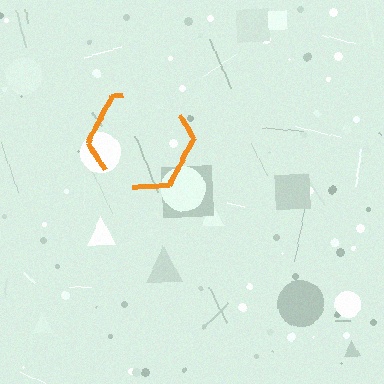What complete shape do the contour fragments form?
The contour fragments form a hexagon.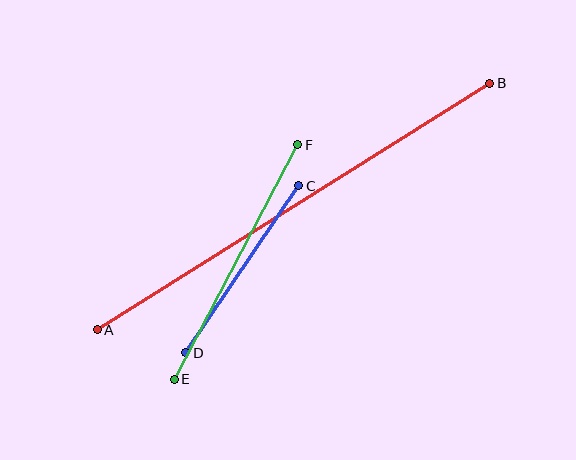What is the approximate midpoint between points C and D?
The midpoint is at approximately (242, 269) pixels.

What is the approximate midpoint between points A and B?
The midpoint is at approximately (293, 206) pixels.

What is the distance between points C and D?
The distance is approximately 202 pixels.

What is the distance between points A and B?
The distance is approximately 464 pixels.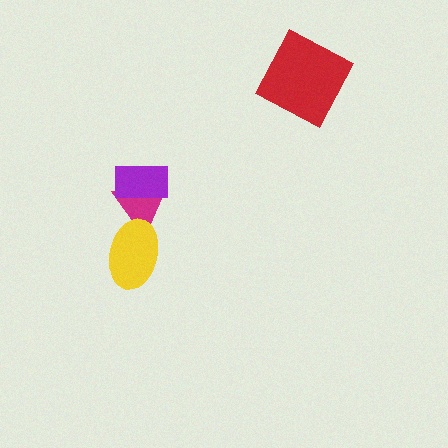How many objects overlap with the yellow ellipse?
1 object overlaps with the yellow ellipse.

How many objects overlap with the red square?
0 objects overlap with the red square.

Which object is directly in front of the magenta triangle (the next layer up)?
The purple rectangle is directly in front of the magenta triangle.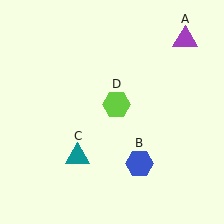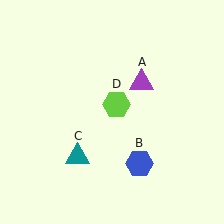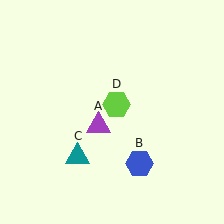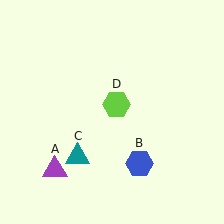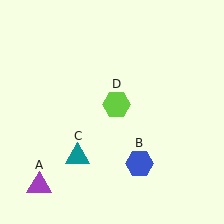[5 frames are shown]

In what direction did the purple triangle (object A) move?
The purple triangle (object A) moved down and to the left.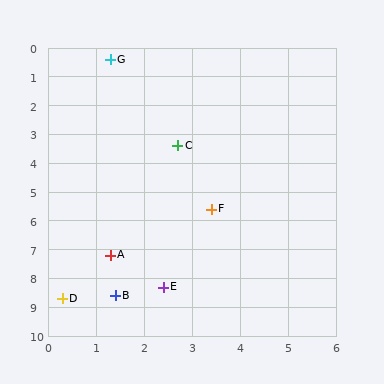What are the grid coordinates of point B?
Point B is at approximately (1.4, 8.6).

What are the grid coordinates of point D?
Point D is at approximately (0.3, 8.7).